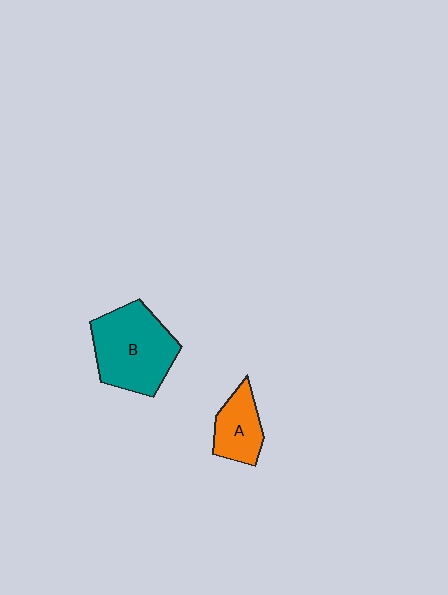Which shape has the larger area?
Shape B (teal).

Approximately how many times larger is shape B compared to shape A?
Approximately 2.0 times.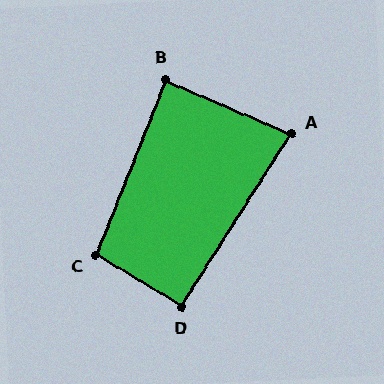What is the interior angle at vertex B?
Approximately 89 degrees (approximately right).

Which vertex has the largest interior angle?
C, at approximately 99 degrees.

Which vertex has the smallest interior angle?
A, at approximately 81 degrees.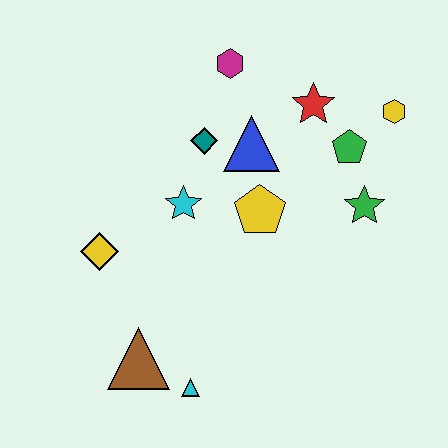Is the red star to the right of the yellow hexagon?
No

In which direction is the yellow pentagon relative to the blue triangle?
The yellow pentagon is below the blue triangle.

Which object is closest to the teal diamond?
The blue triangle is closest to the teal diamond.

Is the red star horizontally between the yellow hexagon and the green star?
No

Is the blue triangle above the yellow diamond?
Yes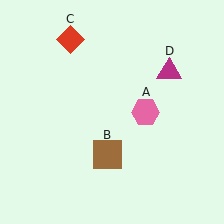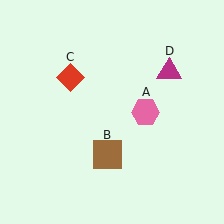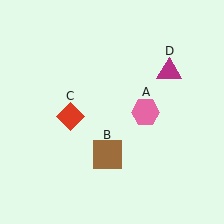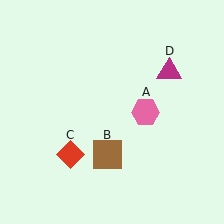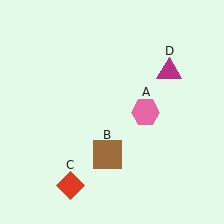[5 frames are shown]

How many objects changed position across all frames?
1 object changed position: red diamond (object C).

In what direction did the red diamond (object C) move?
The red diamond (object C) moved down.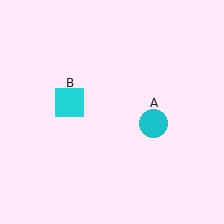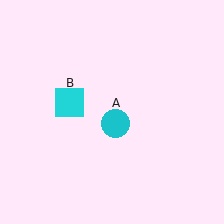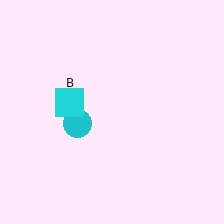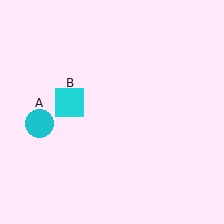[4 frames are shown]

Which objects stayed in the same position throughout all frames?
Cyan square (object B) remained stationary.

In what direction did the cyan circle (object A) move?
The cyan circle (object A) moved left.